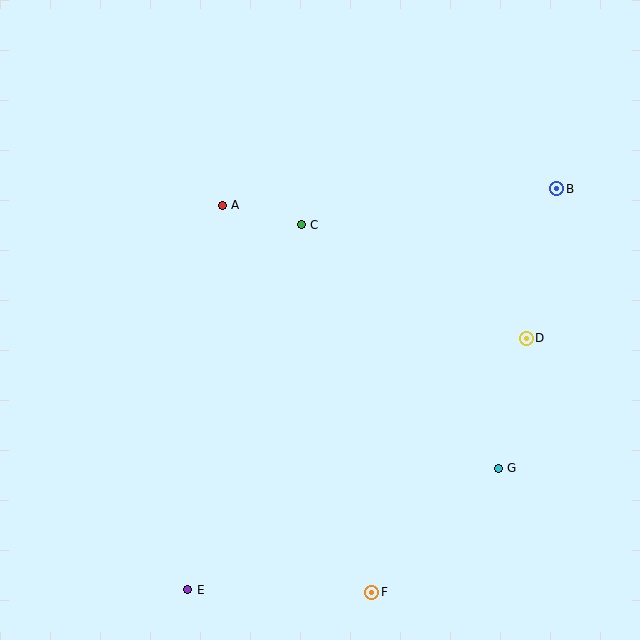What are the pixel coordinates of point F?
Point F is at (372, 592).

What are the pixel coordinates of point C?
Point C is at (301, 225).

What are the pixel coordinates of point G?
Point G is at (498, 468).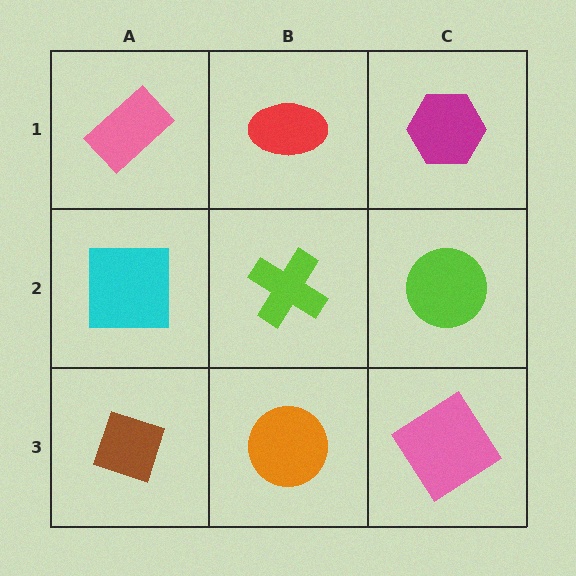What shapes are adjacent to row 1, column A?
A cyan square (row 2, column A), a red ellipse (row 1, column B).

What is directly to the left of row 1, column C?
A red ellipse.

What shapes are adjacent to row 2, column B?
A red ellipse (row 1, column B), an orange circle (row 3, column B), a cyan square (row 2, column A), a lime circle (row 2, column C).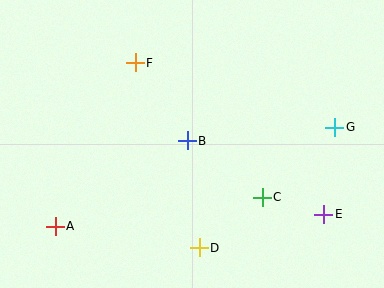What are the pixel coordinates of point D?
Point D is at (199, 248).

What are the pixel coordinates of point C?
Point C is at (262, 197).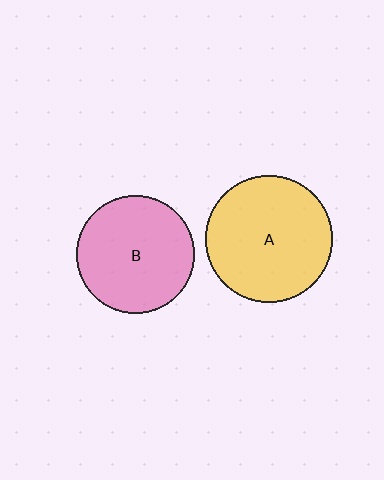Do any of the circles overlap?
No, none of the circles overlap.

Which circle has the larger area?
Circle A (yellow).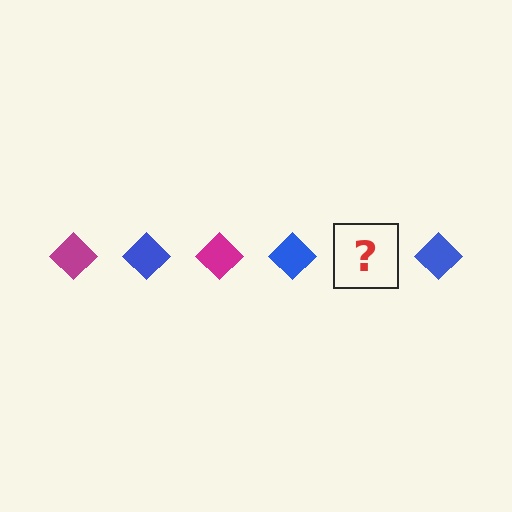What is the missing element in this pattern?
The missing element is a magenta diamond.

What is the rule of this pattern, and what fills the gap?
The rule is that the pattern cycles through magenta, blue diamonds. The gap should be filled with a magenta diamond.